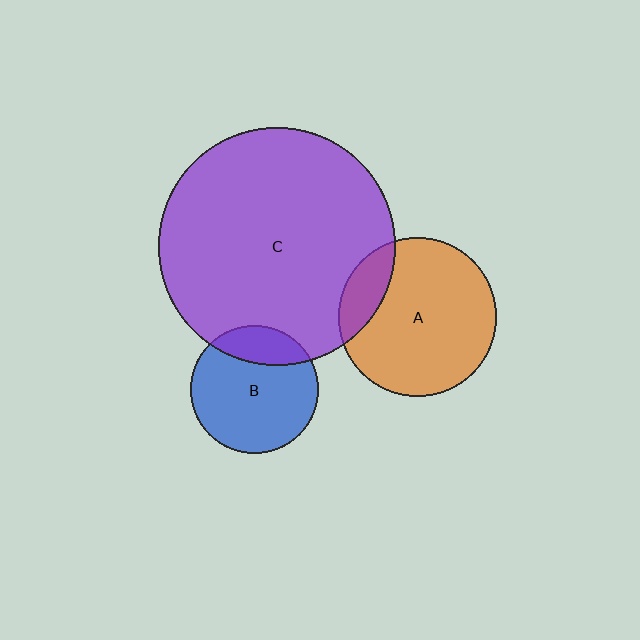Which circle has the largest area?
Circle C (purple).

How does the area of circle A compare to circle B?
Approximately 1.5 times.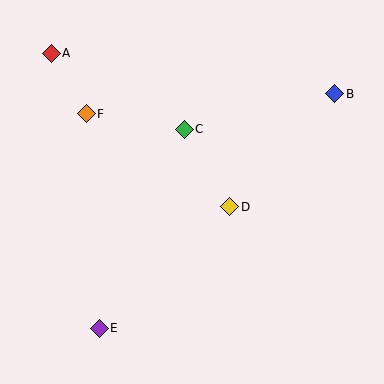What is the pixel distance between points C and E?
The distance between C and E is 216 pixels.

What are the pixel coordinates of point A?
Point A is at (51, 53).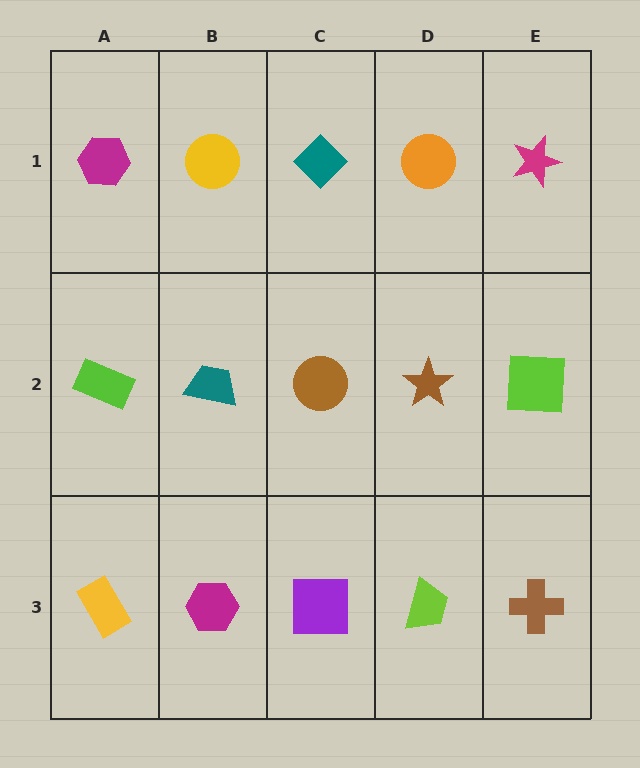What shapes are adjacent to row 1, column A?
A lime rectangle (row 2, column A), a yellow circle (row 1, column B).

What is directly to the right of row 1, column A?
A yellow circle.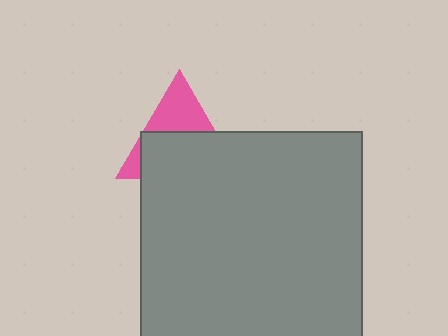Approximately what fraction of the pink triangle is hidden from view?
Roughly 60% of the pink triangle is hidden behind the gray rectangle.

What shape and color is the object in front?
The object in front is a gray rectangle.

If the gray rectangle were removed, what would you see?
You would see the complete pink triangle.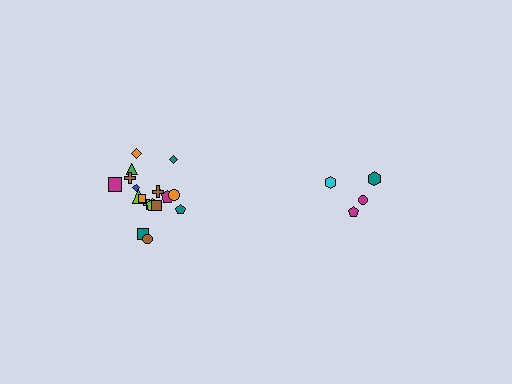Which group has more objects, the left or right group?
The left group.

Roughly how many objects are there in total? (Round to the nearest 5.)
Roughly 25 objects in total.